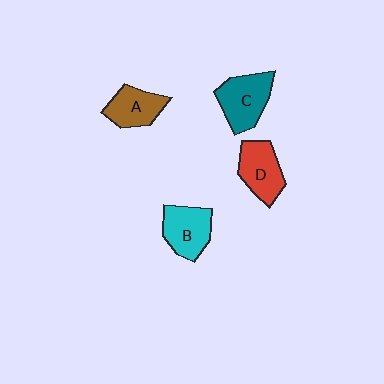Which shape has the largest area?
Shape C (teal).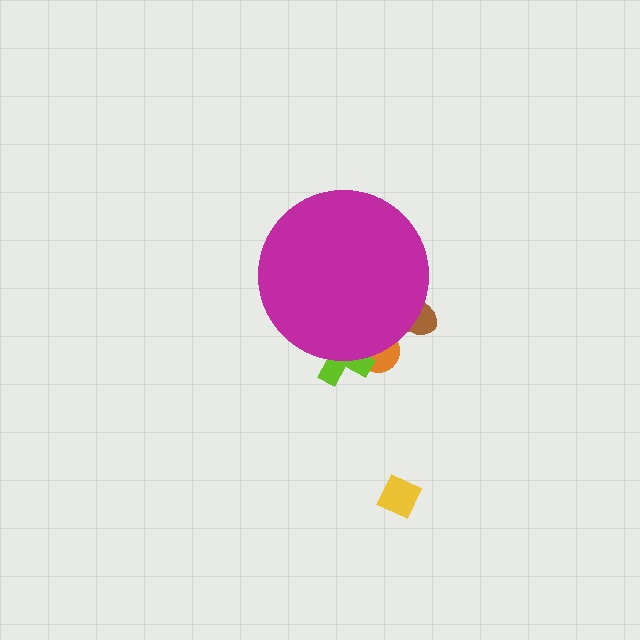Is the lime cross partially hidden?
Yes, the lime cross is partially hidden behind the magenta circle.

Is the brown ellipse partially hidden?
Yes, the brown ellipse is partially hidden behind the magenta circle.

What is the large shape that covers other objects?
A magenta circle.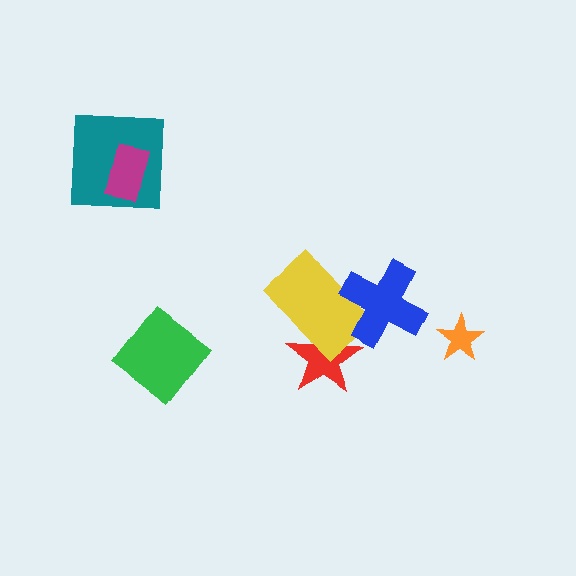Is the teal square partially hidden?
Yes, it is partially covered by another shape.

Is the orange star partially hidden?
No, no other shape covers it.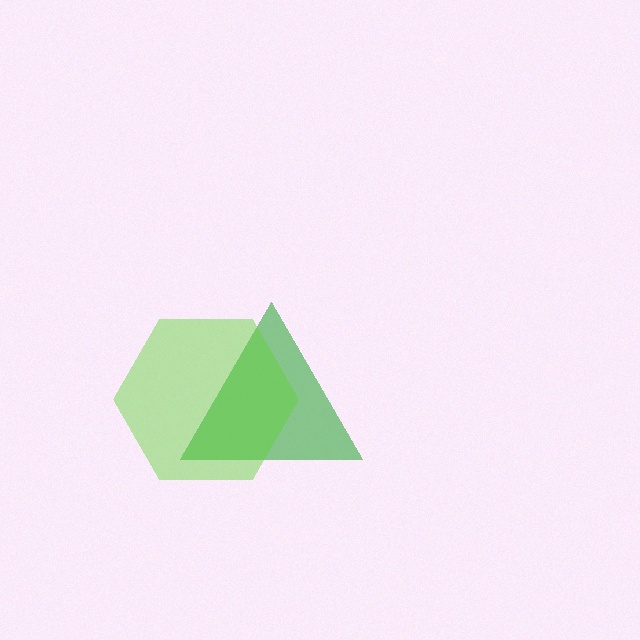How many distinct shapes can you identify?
There are 2 distinct shapes: a green triangle, a lime hexagon.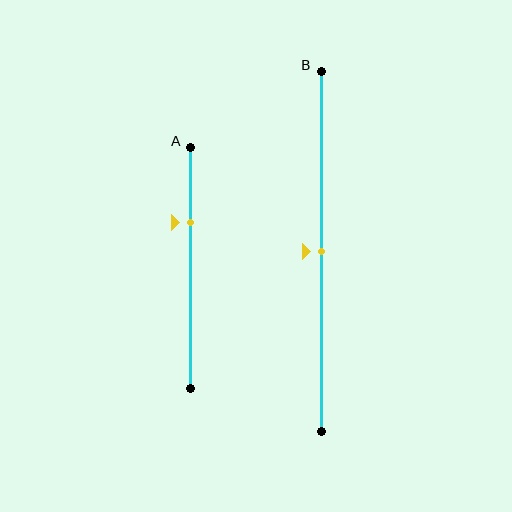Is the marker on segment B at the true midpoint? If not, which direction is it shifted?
Yes, the marker on segment B is at the true midpoint.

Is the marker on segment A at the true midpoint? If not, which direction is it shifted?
No, the marker on segment A is shifted upward by about 19% of the segment length.